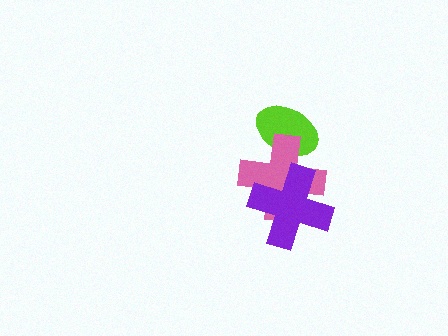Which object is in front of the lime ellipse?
The pink cross is in front of the lime ellipse.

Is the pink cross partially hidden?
Yes, it is partially covered by another shape.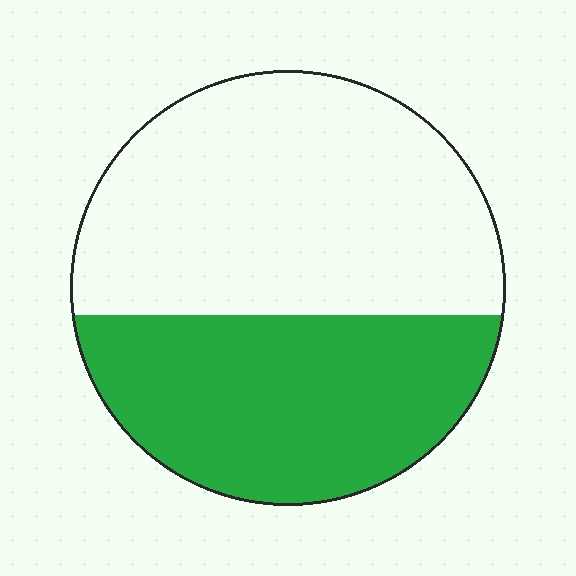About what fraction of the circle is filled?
About two fifths (2/5).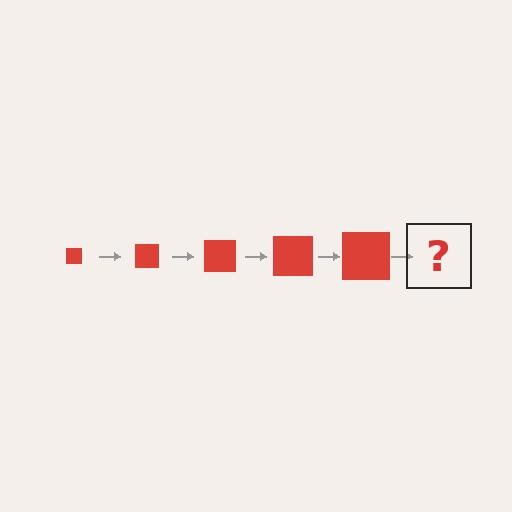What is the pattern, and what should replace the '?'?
The pattern is that the square gets progressively larger each step. The '?' should be a red square, larger than the previous one.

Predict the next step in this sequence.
The next step is a red square, larger than the previous one.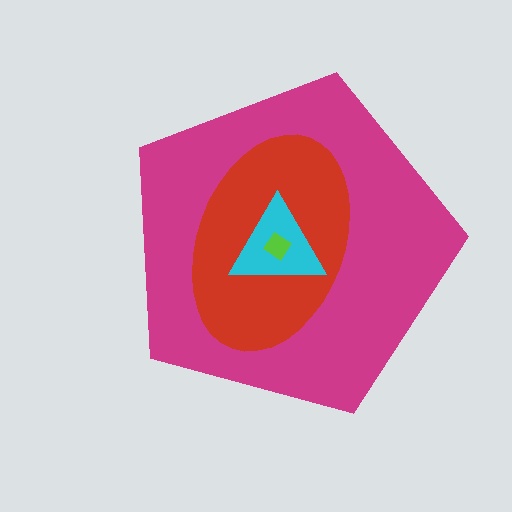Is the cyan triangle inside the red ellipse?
Yes.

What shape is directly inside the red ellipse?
The cyan triangle.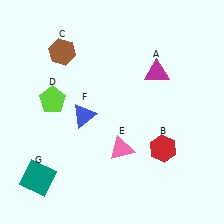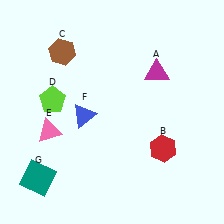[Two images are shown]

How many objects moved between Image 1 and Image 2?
1 object moved between the two images.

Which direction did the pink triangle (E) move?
The pink triangle (E) moved left.